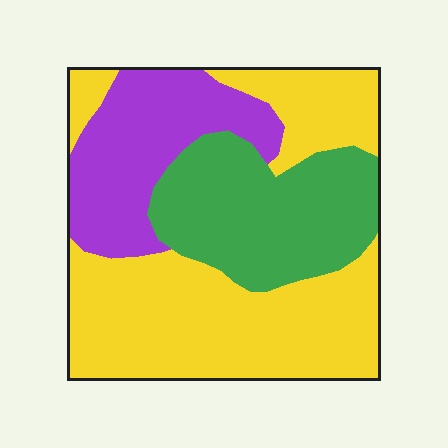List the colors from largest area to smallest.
From largest to smallest: yellow, green, purple.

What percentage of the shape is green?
Green takes up about one quarter (1/4) of the shape.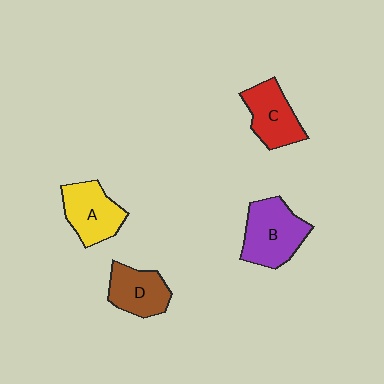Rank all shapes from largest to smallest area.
From largest to smallest: B (purple), A (yellow), C (red), D (brown).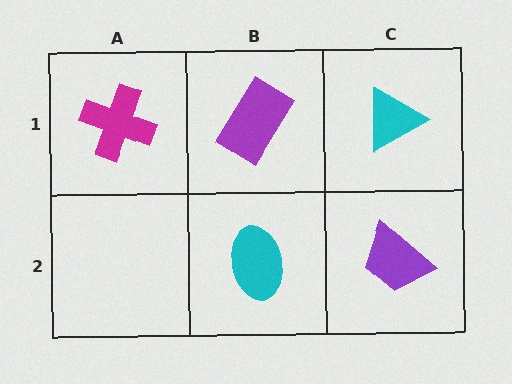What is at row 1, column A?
A magenta cross.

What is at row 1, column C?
A cyan triangle.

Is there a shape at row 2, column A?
No, that cell is empty.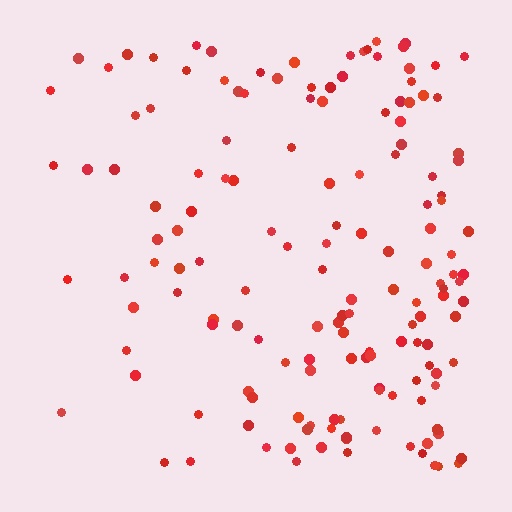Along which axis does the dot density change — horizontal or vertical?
Horizontal.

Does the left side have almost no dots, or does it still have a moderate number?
Still a moderate number, just noticeably fewer than the right.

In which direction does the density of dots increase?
From left to right, with the right side densest.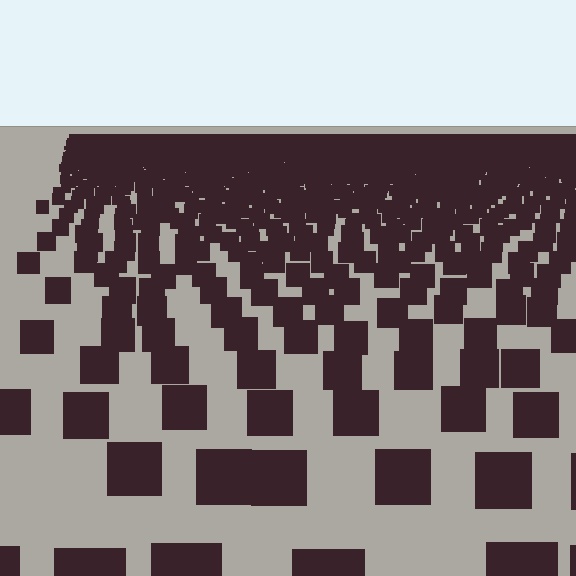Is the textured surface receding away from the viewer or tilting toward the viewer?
The surface is receding away from the viewer. Texture elements get smaller and denser toward the top.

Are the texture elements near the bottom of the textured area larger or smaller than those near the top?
Larger. Near the bottom, elements are closer to the viewer and appear at a bigger on-screen size.